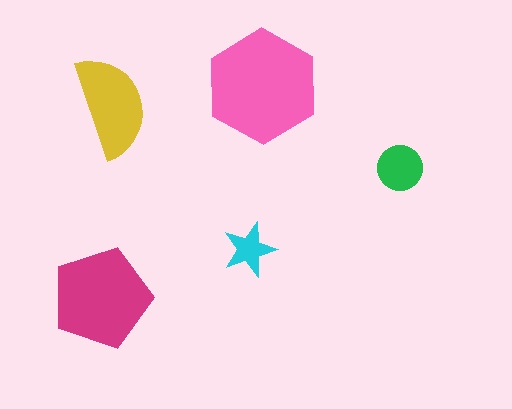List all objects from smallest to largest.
The cyan star, the green circle, the yellow semicircle, the magenta pentagon, the pink hexagon.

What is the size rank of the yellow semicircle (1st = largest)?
3rd.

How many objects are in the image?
There are 5 objects in the image.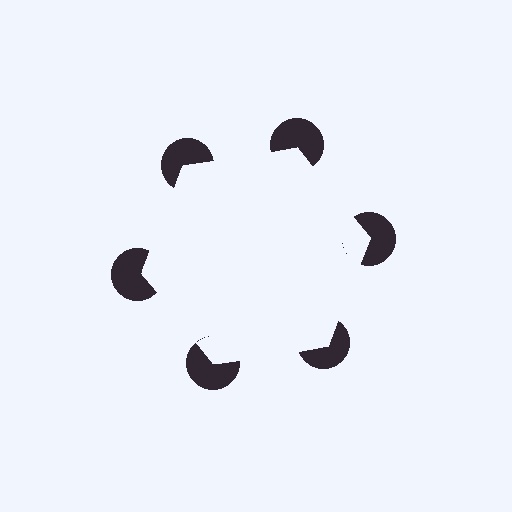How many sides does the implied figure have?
6 sides.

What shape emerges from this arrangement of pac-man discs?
An illusory hexagon — its edges are inferred from the aligned wedge cuts in the pac-man discs, not physically drawn.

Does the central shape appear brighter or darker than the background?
It typically appears slightly brighter than the background, even though no actual brightness change is drawn.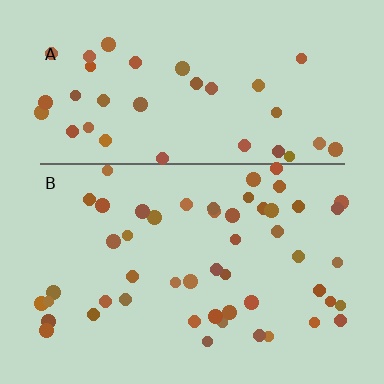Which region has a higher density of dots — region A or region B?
B (the bottom).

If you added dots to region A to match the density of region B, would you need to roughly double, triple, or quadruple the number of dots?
Approximately double.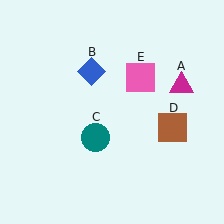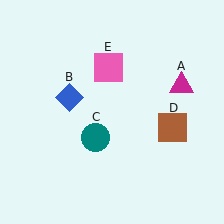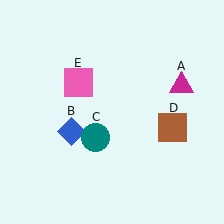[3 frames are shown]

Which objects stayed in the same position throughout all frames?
Magenta triangle (object A) and teal circle (object C) and brown square (object D) remained stationary.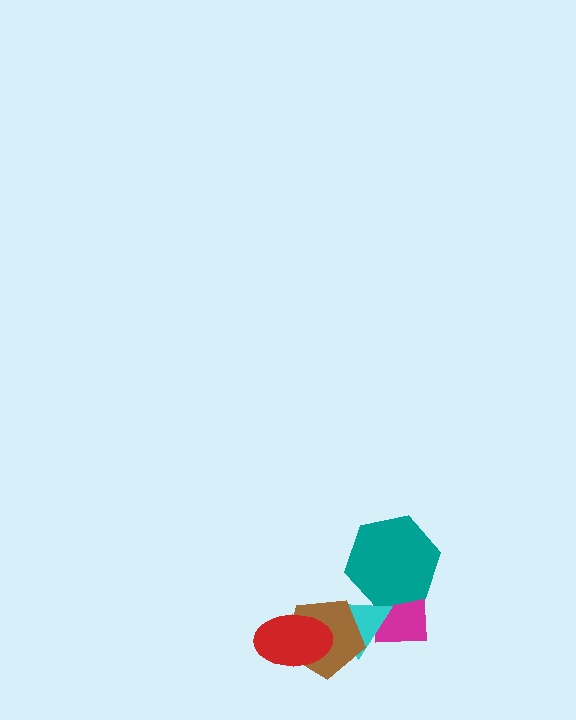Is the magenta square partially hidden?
Yes, it is partially covered by another shape.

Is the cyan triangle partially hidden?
Yes, it is partially covered by another shape.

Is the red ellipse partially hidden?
No, no other shape covers it.